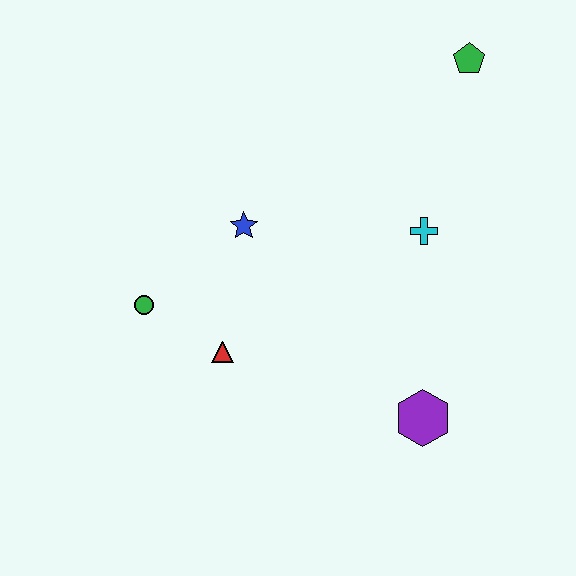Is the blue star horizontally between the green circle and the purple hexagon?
Yes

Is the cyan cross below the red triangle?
No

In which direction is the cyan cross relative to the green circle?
The cyan cross is to the right of the green circle.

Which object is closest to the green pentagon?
The cyan cross is closest to the green pentagon.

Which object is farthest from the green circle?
The green pentagon is farthest from the green circle.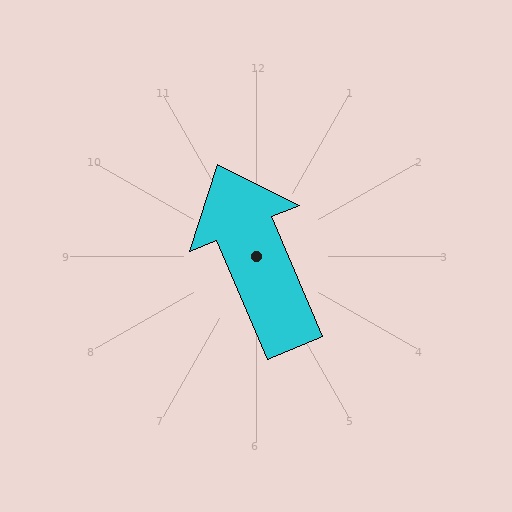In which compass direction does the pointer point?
Northwest.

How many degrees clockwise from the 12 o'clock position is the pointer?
Approximately 337 degrees.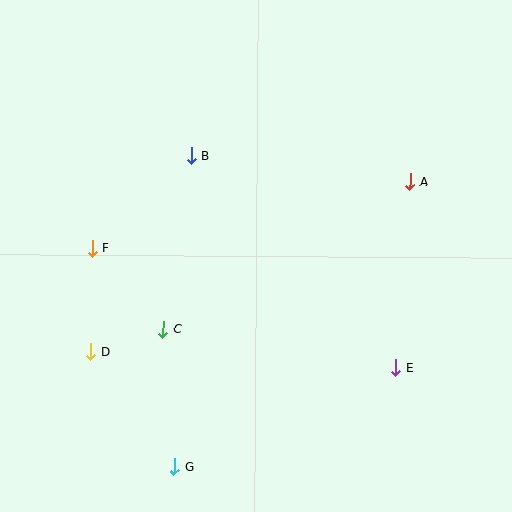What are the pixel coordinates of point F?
Point F is at (92, 248).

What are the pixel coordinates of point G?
Point G is at (174, 467).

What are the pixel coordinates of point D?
Point D is at (91, 351).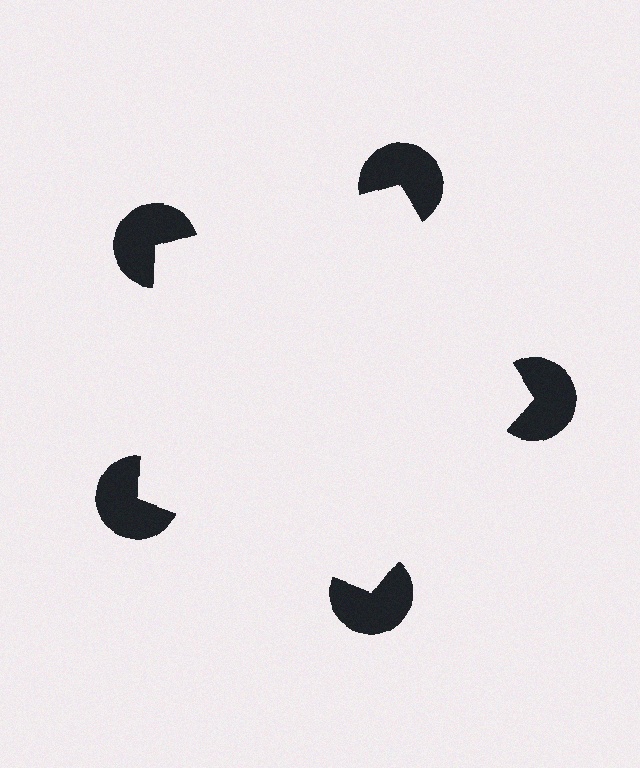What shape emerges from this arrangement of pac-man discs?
An illusory pentagon — its edges are inferred from the aligned wedge cuts in the pac-man discs, not physically drawn.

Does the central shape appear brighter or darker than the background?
It typically appears slightly brighter than the background, even though no actual brightness change is drawn.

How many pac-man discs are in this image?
There are 5 — one at each vertex of the illusory pentagon.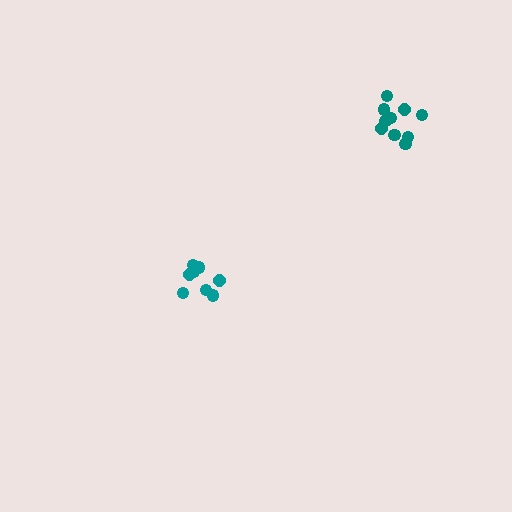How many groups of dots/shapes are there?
There are 2 groups.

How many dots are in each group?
Group 1: 10 dots, Group 2: 9 dots (19 total).